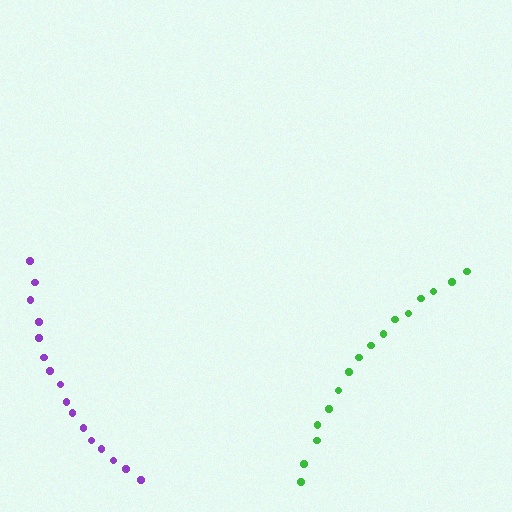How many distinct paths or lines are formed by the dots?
There are 2 distinct paths.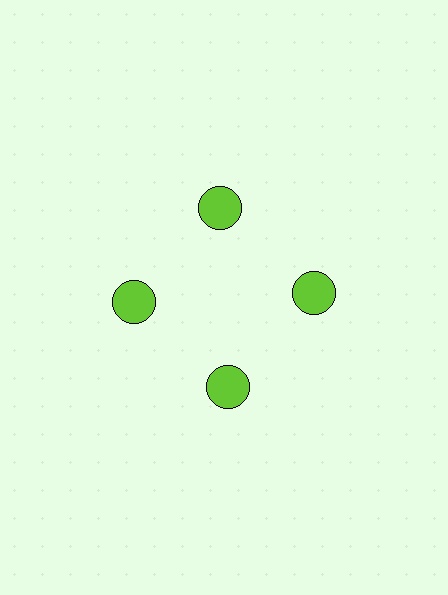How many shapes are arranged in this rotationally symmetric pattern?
There are 4 shapes, arranged in 4 groups of 1.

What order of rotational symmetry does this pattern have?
This pattern has 4-fold rotational symmetry.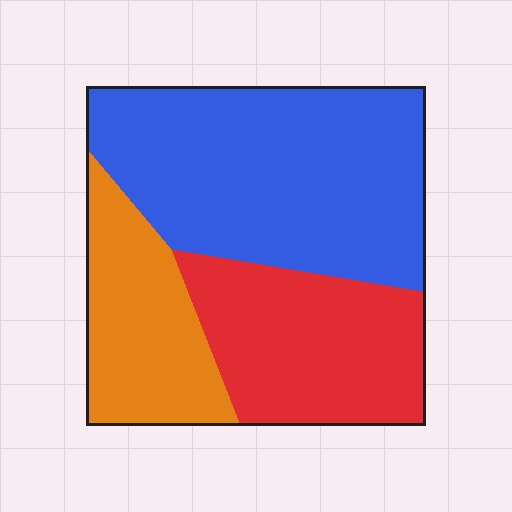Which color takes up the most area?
Blue, at roughly 50%.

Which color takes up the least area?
Orange, at roughly 20%.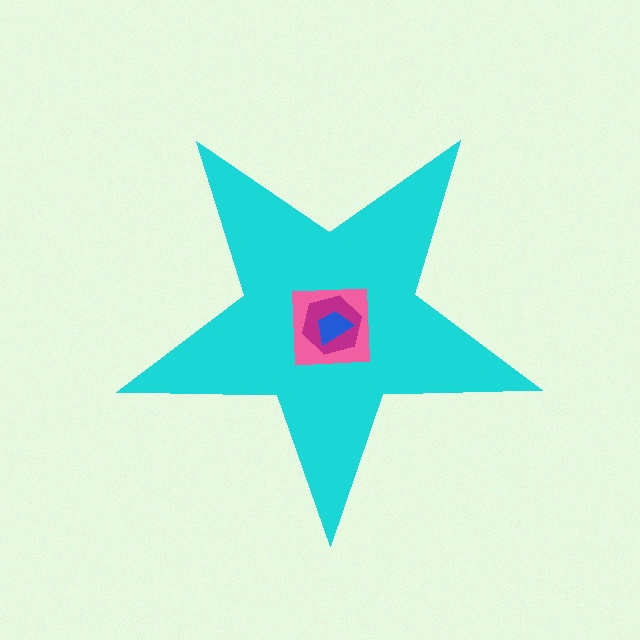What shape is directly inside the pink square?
The magenta hexagon.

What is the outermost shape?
The cyan star.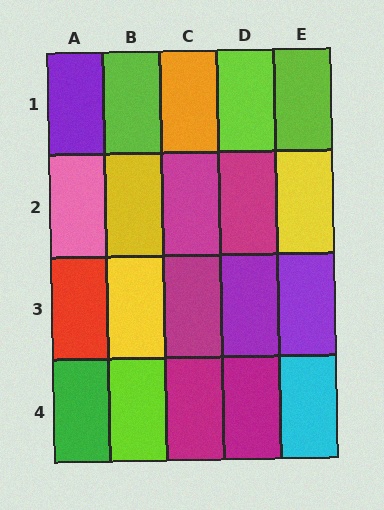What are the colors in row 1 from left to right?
Purple, lime, orange, lime, lime.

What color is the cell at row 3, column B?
Yellow.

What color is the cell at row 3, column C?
Magenta.